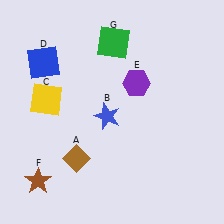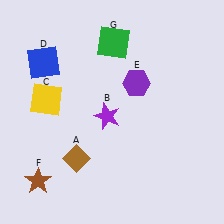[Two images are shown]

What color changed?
The star (B) changed from blue in Image 1 to purple in Image 2.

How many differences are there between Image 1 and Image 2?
There is 1 difference between the two images.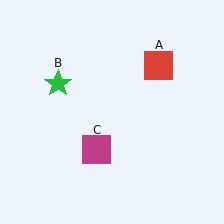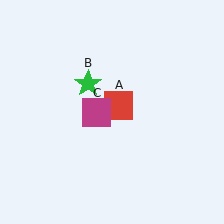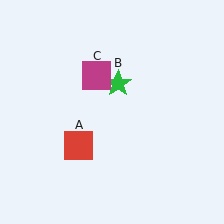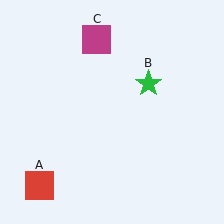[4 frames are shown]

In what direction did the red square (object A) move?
The red square (object A) moved down and to the left.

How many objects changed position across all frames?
3 objects changed position: red square (object A), green star (object B), magenta square (object C).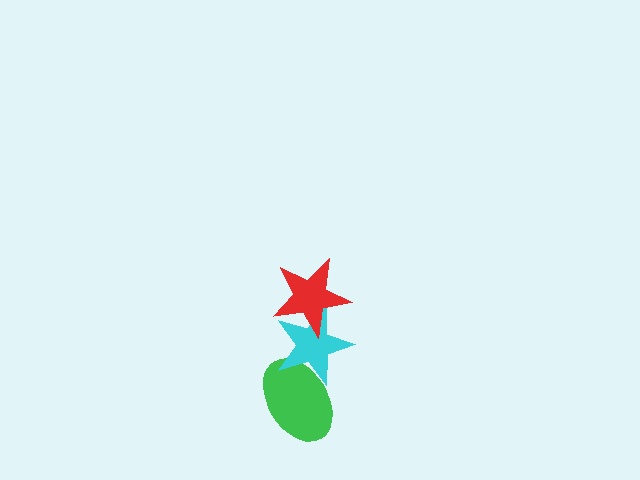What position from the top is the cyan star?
The cyan star is 2nd from the top.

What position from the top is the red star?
The red star is 1st from the top.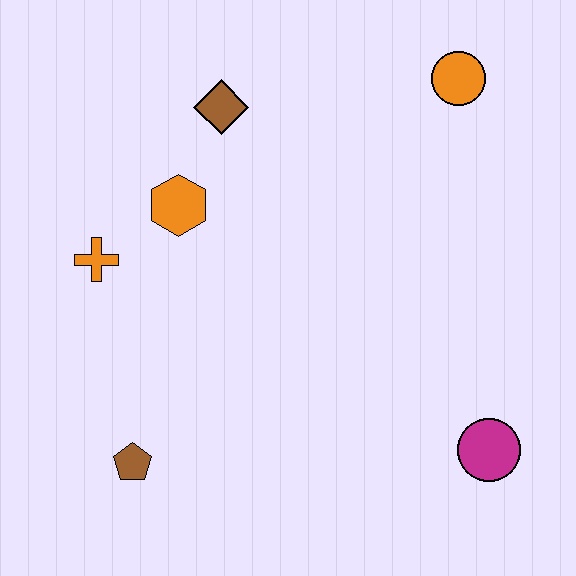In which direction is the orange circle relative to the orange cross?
The orange circle is to the right of the orange cross.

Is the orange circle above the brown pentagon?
Yes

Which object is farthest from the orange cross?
The magenta circle is farthest from the orange cross.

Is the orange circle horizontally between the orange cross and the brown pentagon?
No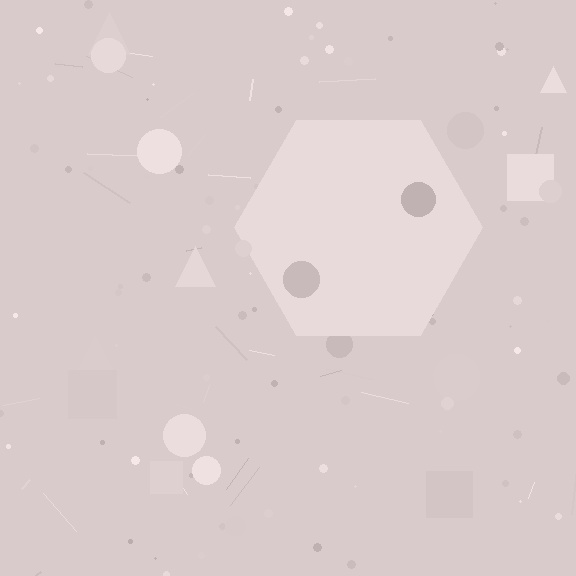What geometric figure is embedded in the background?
A hexagon is embedded in the background.